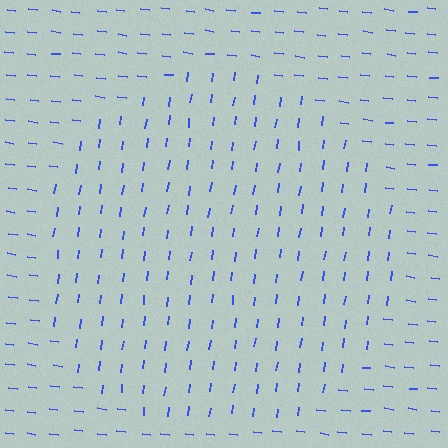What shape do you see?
I see a circle.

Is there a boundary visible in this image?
Yes, there is a texture boundary formed by a change in line orientation.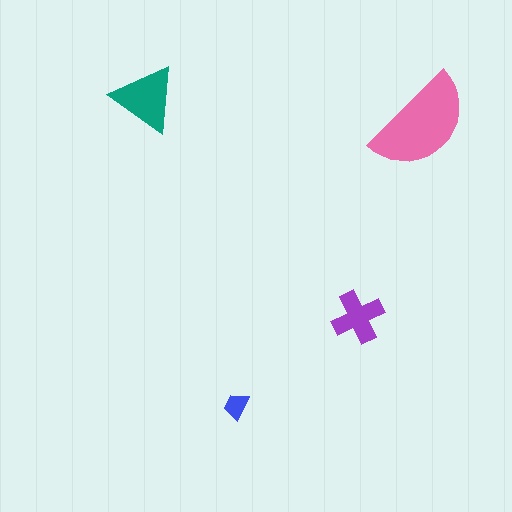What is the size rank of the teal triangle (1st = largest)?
2nd.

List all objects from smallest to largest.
The blue trapezoid, the purple cross, the teal triangle, the pink semicircle.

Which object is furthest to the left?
The teal triangle is leftmost.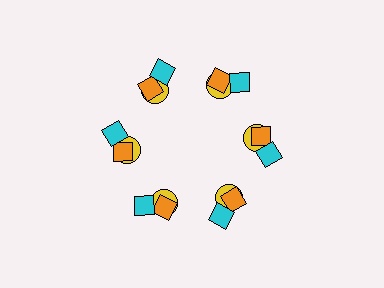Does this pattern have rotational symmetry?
Yes, this pattern has 6-fold rotational symmetry. It looks the same after rotating 60 degrees around the center.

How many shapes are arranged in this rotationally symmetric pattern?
There are 18 shapes, arranged in 6 groups of 3.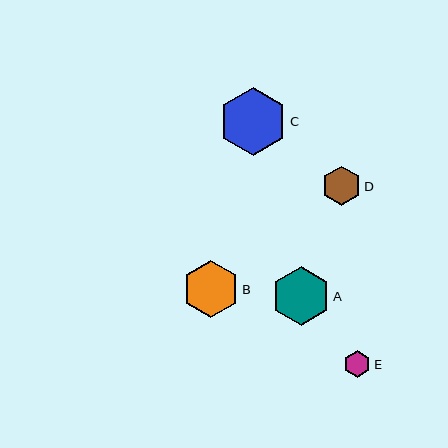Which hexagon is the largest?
Hexagon C is the largest with a size of approximately 68 pixels.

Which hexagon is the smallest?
Hexagon E is the smallest with a size of approximately 27 pixels.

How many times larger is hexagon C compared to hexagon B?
Hexagon C is approximately 1.2 times the size of hexagon B.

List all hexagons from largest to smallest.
From largest to smallest: C, A, B, D, E.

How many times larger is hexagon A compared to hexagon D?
Hexagon A is approximately 1.5 times the size of hexagon D.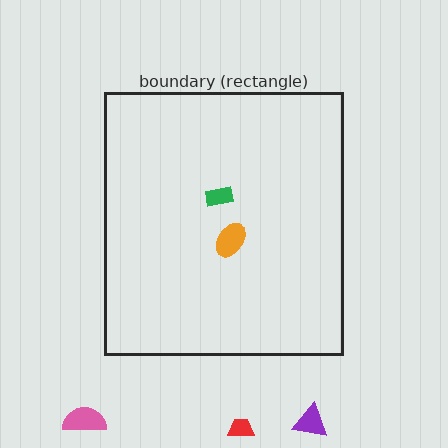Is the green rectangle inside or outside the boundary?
Inside.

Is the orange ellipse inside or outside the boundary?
Inside.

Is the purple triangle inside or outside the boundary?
Outside.